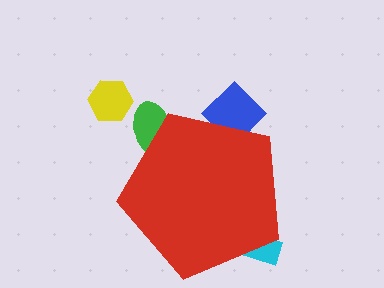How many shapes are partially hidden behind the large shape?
3 shapes are partially hidden.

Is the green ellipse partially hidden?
Yes, the green ellipse is partially hidden behind the red pentagon.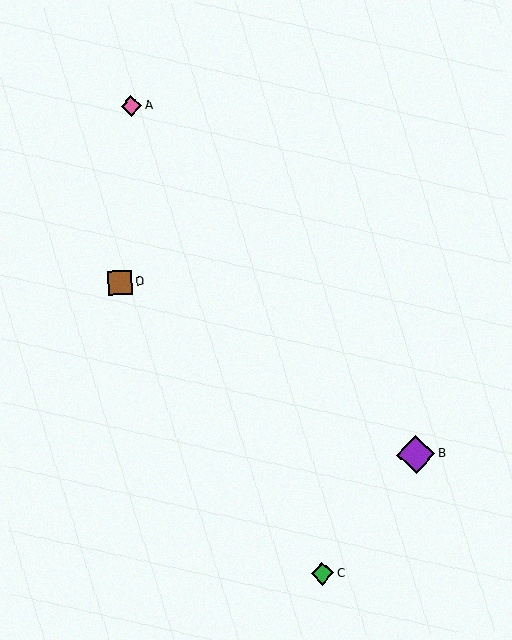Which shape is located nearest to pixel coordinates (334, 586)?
The green diamond (labeled C) at (322, 573) is nearest to that location.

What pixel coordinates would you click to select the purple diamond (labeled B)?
Click at (416, 454) to select the purple diamond B.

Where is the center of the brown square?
The center of the brown square is at (120, 283).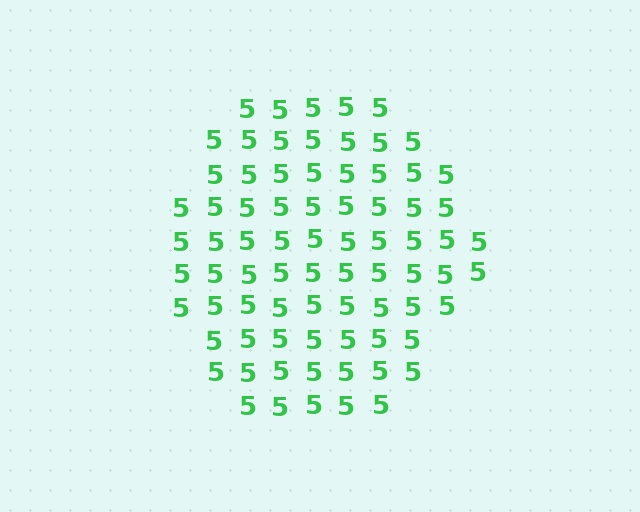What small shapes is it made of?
It is made of small digit 5's.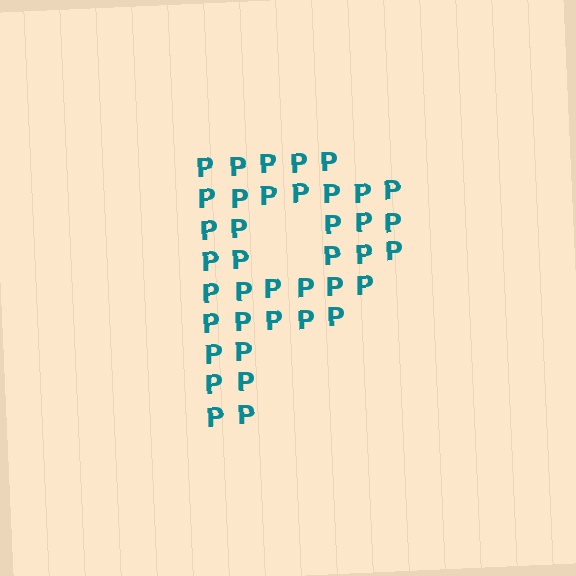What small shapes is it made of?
It is made of small letter P's.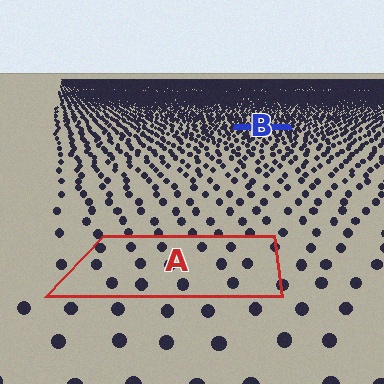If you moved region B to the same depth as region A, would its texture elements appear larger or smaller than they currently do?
They would appear larger. At a closer depth, the same texture elements are projected at a bigger on-screen size.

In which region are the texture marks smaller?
The texture marks are smaller in region B, because it is farther away.